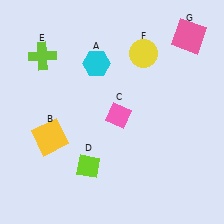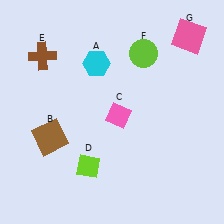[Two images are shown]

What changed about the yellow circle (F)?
In Image 1, F is yellow. In Image 2, it changed to lime.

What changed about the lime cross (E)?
In Image 1, E is lime. In Image 2, it changed to brown.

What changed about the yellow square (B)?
In Image 1, B is yellow. In Image 2, it changed to brown.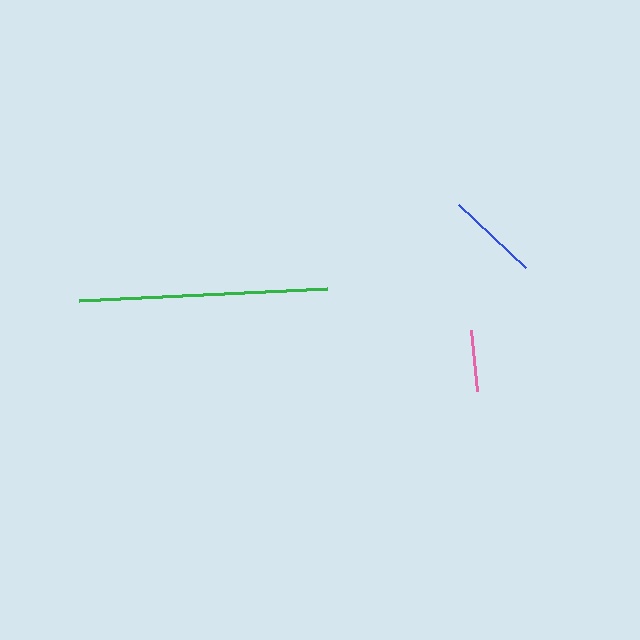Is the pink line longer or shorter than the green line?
The green line is longer than the pink line.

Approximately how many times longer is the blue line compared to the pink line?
The blue line is approximately 1.5 times the length of the pink line.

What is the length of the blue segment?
The blue segment is approximately 92 pixels long.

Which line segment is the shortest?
The pink line is the shortest at approximately 61 pixels.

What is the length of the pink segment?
The pink segment is approximately 61 pixels long.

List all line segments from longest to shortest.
From longest to shortest: green, blue, pink.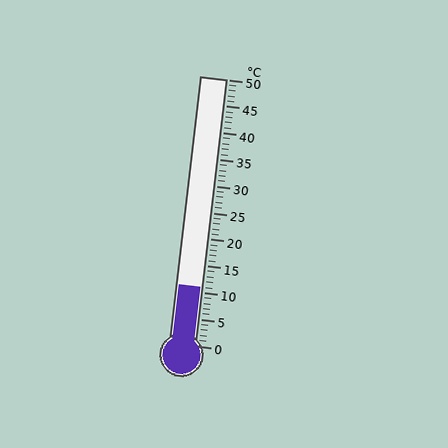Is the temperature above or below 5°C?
The temperature is above 5°C.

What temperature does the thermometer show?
The thermometer shows approximately 11°C.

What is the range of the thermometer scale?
The thermometer scale ranges from 0°C to 50°C.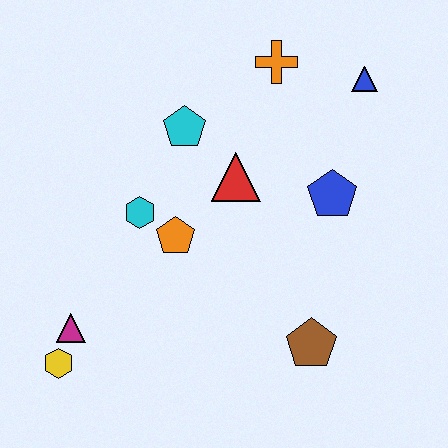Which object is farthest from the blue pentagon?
The yellow hexagon is farthest from the blue pentagon.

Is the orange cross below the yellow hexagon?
No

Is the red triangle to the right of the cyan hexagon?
Yes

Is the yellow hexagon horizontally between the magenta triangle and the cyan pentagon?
No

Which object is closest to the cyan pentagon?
The red triangle is closest to the cyan pentagon.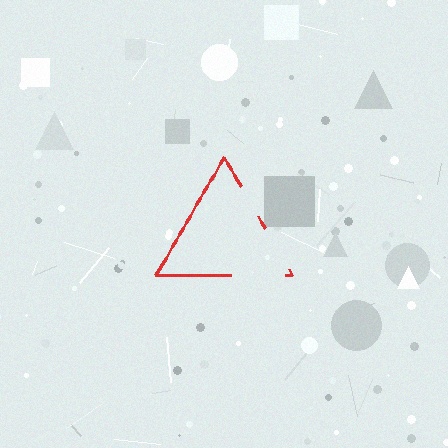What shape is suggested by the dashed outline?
The dashed outline suggests a triangle.